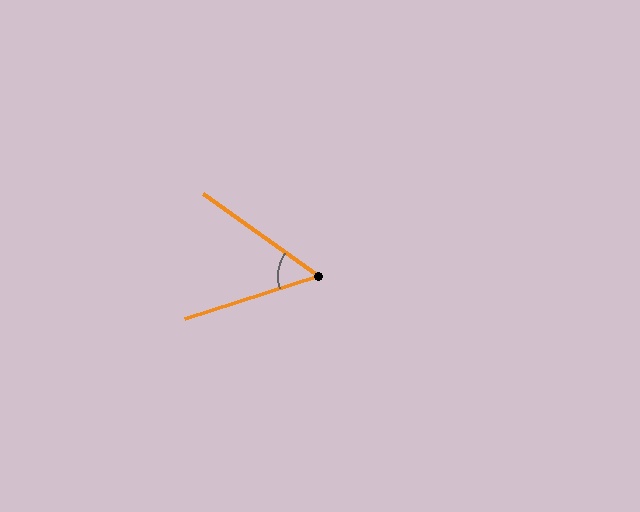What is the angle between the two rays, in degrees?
Approximately 53 degrees.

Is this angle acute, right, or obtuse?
It is acute.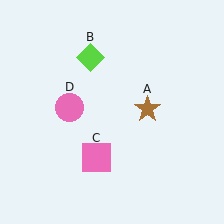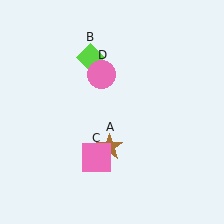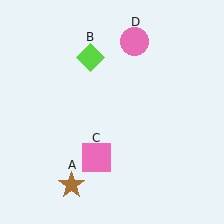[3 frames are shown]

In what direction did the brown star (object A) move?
The brown star (object A) moved down and to the left.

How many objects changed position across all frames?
2 objects changed position: brown star (object A), pink circle (object D).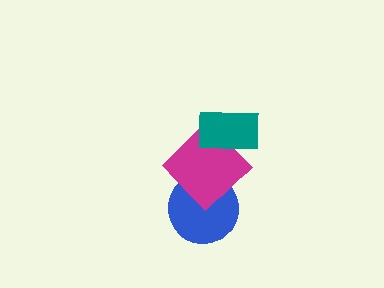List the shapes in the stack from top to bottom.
From top to bottom: the teal rectangle, the magenta diamond, the blue circle.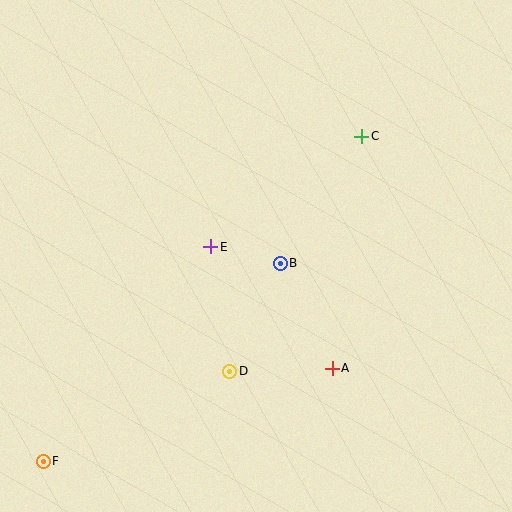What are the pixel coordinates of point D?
Point D is at (230, 371).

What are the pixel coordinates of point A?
Point A is at (332, 369).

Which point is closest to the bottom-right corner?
Point A is closest to the bottom-right corner.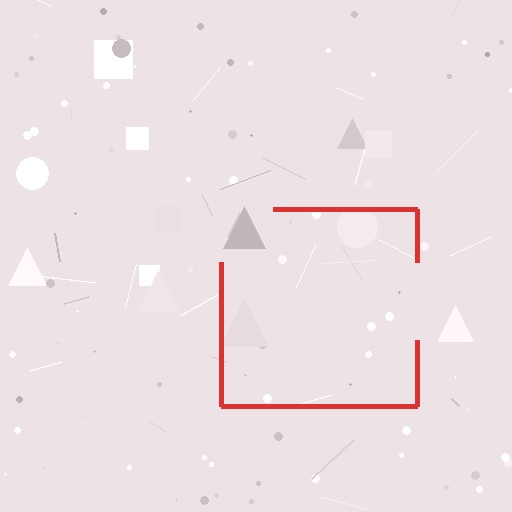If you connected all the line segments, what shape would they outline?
They would outline a square.